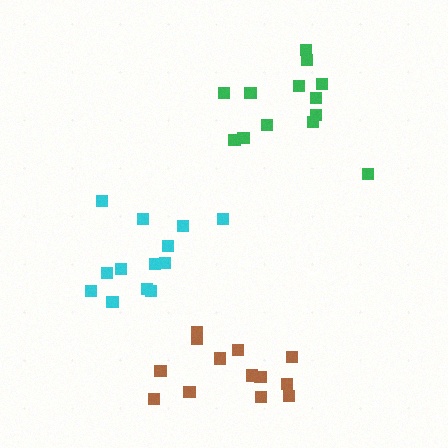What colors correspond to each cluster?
The clusters are colored: green, cyan, brown.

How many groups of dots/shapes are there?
There are 3 groups.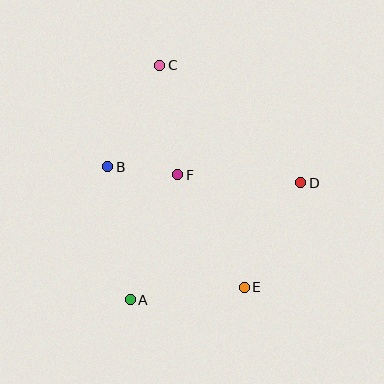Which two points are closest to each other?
Points B and F are closest to each other.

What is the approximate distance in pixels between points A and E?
The distance between A and E is approximately 115 pixels.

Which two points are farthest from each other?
Points C and E are farthest from each other.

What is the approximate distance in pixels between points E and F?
The distance between E and F is approximately 131 pixels.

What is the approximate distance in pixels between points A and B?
The distance between A and B is approximately 135 pixels.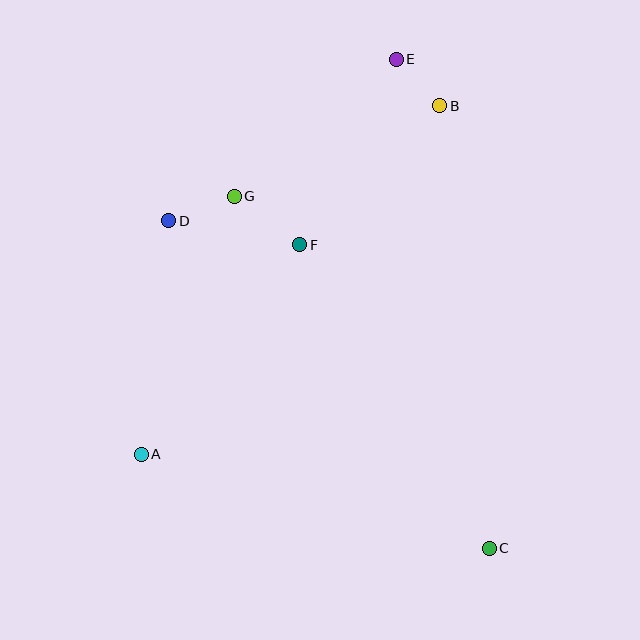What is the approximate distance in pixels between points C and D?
The distance between C and D is approximately 458 pixels.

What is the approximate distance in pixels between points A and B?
The distance between A and B is approximately 459 pixels.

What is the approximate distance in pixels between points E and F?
The distance between E and F is approximately 209 pixels.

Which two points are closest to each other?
Points B and E are closest to each other.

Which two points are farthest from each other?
Points C and E are farthest from each other.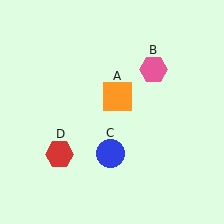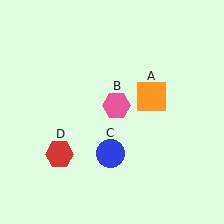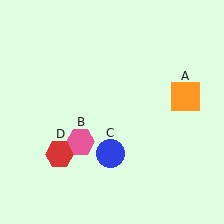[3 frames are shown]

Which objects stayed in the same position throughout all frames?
Blue circle (object C) and red hexagon (object D) remained stationary.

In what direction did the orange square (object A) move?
The orange square (object A) moved right.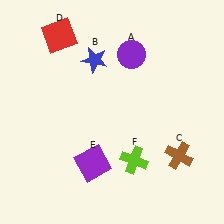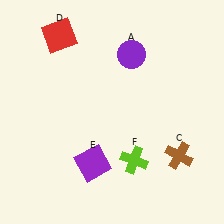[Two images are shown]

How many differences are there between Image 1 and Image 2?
There is 1 difference between the two images.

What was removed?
The blue star (B) was removed in Image 2.